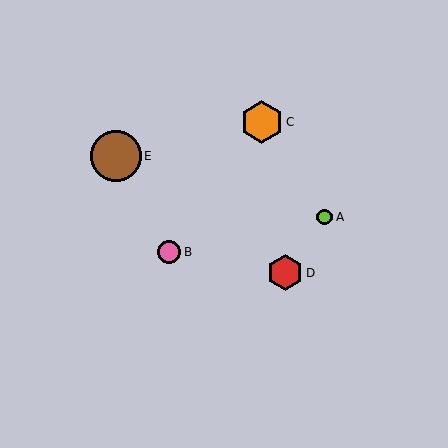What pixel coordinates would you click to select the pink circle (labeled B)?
Click at (169, 252) to select the pink circle B.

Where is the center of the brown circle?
The center of the brown circle is at (116, 156).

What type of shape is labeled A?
Shape A is a lime circle.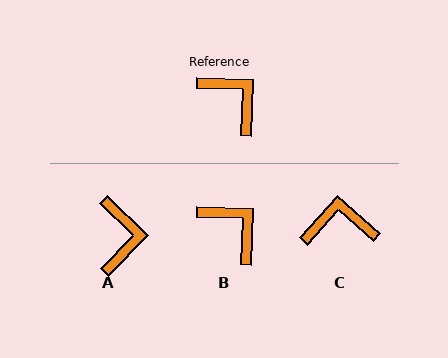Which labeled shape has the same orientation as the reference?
B.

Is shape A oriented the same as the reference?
No, it is off by about 42 degrees.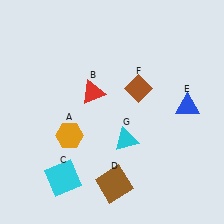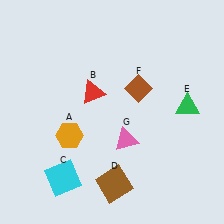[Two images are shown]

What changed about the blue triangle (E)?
In Image 1, E is blue. In Image 2, it changed to green.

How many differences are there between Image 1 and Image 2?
There are 2 differences between the two images.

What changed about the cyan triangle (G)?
In Image 1, G is cyan. In Image 2, it changed to pink.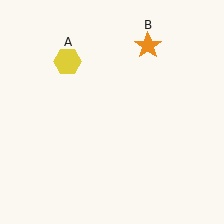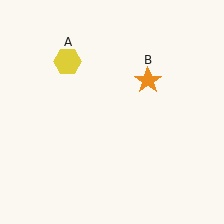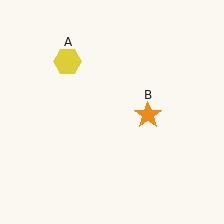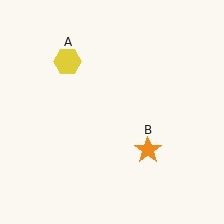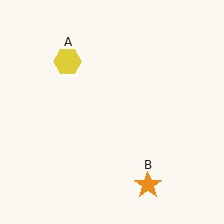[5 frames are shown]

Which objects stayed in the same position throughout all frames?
Yellow hexagon (object A) remained stationary.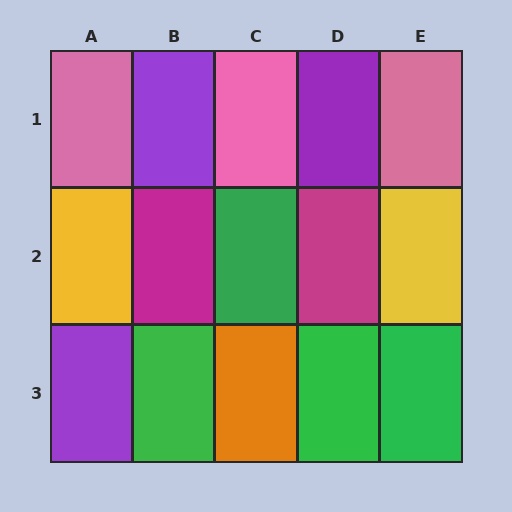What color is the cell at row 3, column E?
Green.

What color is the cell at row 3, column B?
Green.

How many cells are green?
4 cells are green.